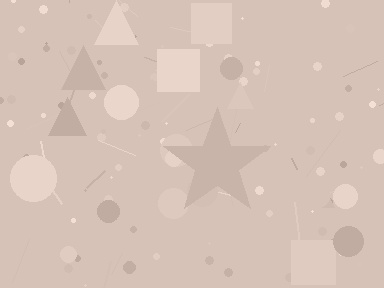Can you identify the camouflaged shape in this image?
The camouflaged shape is a star.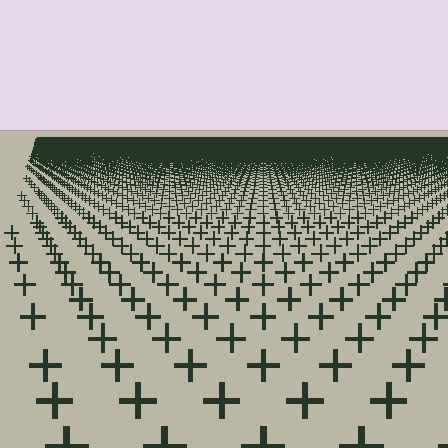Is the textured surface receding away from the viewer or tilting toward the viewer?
The surface is receding away from the viewer. Texture elements get smaller and denser toward the top.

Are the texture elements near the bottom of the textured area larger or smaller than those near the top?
Larger. Near the bottom, elements are closer to the viewer and appear at a bigger on-screen size.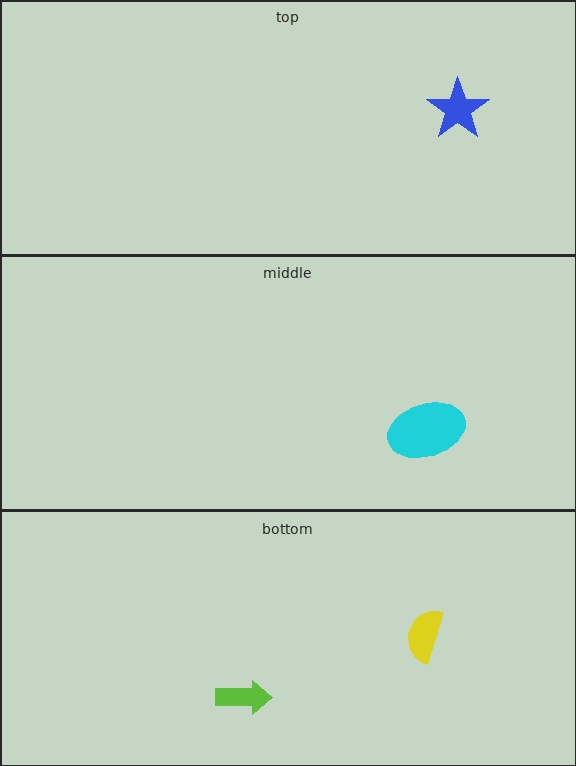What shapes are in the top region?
The blue star.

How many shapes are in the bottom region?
2.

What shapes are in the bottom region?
The lime arrow, the yellow semicircle.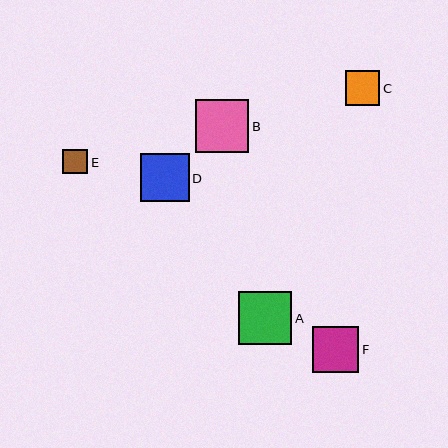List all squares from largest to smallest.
From largest to smallest: A, B, D, F, C, E.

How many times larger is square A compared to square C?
Square A is approximately 1.5 times the size of square C.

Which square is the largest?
Square A is the largest with a size of approximately 53 pixels.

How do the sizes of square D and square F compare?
Square D and square F are approximately the same size.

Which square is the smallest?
Square E is the smallest with a size of approximately 25 pixels.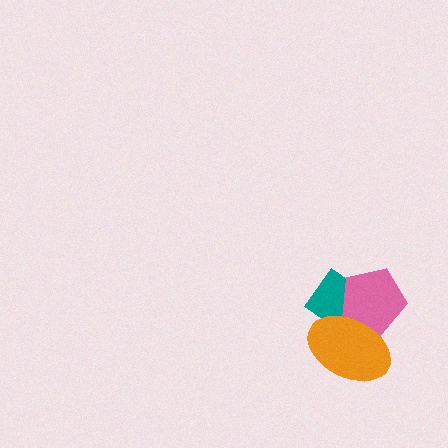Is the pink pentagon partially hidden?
Yes, it is partially covered by another shape.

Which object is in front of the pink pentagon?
The orange ellipse is in front of the pink pentagon.